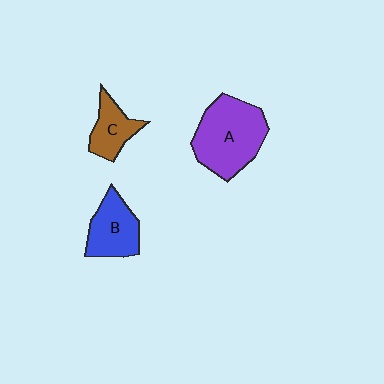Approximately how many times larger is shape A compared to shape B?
Approximately 1.6 times.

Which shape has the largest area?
Shape A (purple).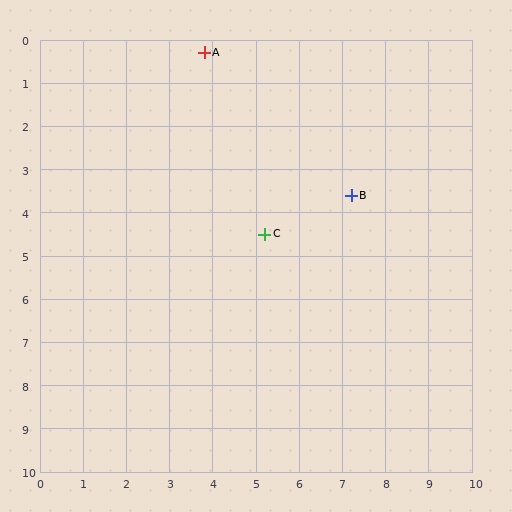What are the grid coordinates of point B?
Point B is at approximately (7.2, 3.6).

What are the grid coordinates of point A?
Point A is at approximately (3.8, 0.3).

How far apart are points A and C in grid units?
Points A and C are about 4.4 grid units apart.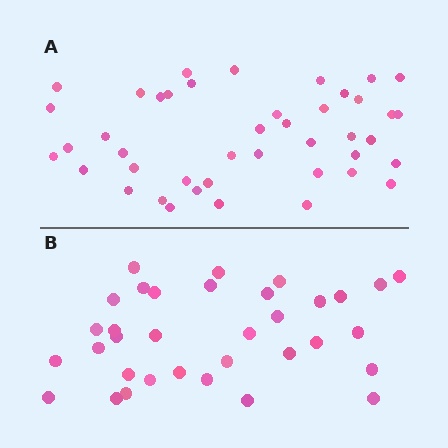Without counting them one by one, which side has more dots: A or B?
Region A (the top region) has more dots.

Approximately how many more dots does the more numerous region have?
Region A has roughly 8 or so more dots than region B.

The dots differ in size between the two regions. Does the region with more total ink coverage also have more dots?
No. Region B has more total ink coverage because its dots are larger, but region A actually contains more individual dots. Total area can be misleading — the number of items is what matters here.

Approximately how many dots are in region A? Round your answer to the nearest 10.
About 40 dots. (The exact count is 43, which rounds to 40.)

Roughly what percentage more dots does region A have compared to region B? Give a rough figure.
About 25% more.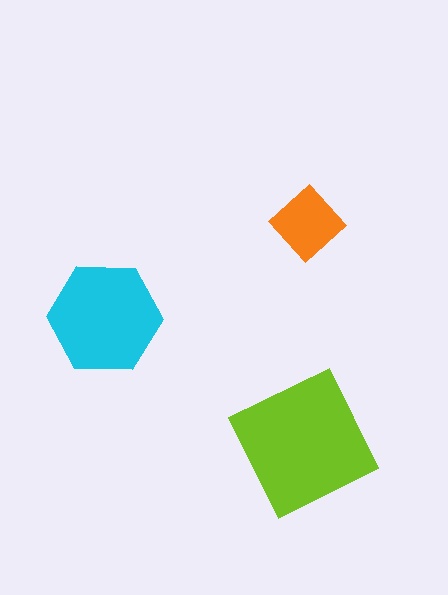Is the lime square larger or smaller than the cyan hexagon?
Larger.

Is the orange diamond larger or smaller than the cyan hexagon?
Smaller.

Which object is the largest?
The lime square.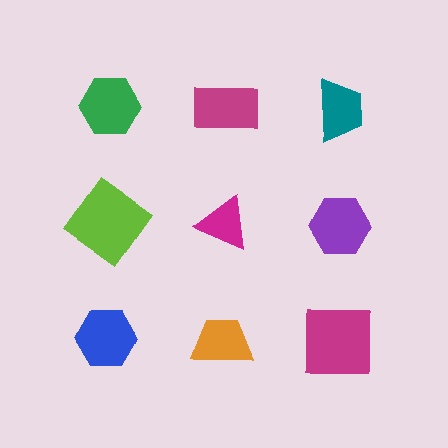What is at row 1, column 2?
A magenta rectangle.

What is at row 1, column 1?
A green hexagon.